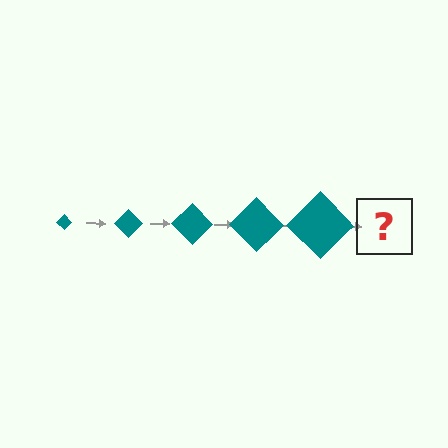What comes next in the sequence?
The next element should be a teal diamond, larger than the previous one.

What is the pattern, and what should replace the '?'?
The pattern is that the diamond gets progressively larger each step. The '?' should be a teal diamond, larger than the previous one.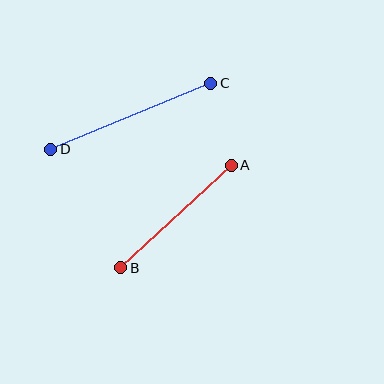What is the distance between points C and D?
The distance is approximately 173 pixels.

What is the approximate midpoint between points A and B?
The midpoint is at approximately (176, 216) pixels.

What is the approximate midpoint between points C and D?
The midpoint is at approximately (131, 116) pixels.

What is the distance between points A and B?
The distance is approximately 151 pixels.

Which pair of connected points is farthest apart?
Points C and D are farthest apart.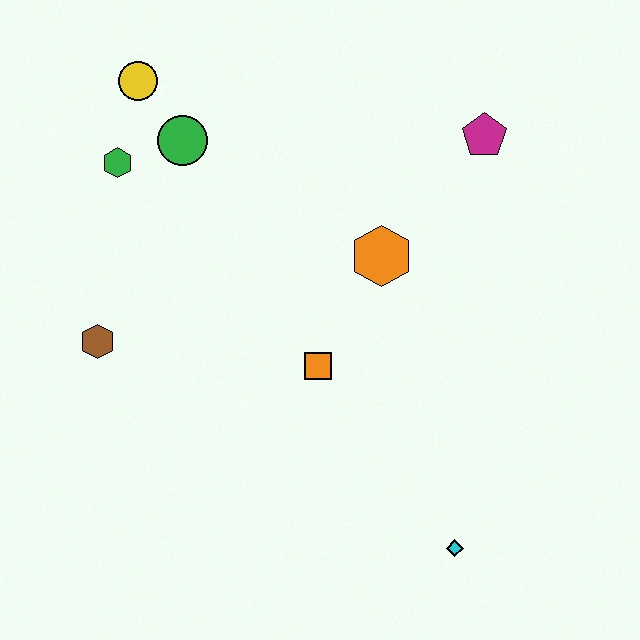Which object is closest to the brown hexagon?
The green hexagon is closest to the brown hexagon.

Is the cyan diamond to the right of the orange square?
Yes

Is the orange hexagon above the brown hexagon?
Yes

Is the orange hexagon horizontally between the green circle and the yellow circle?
No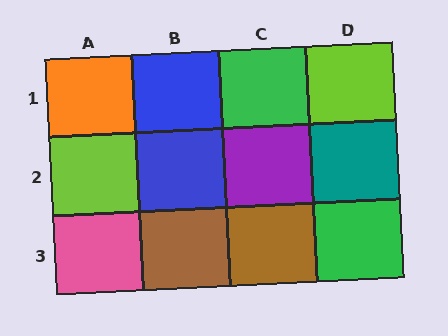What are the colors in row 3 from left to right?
Pink, brown, brown, green.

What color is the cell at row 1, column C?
Green.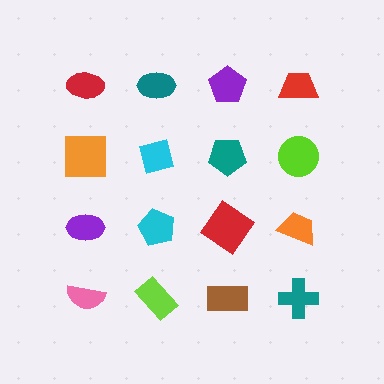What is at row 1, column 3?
A purple pentagon.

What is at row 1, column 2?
A teal ellipse.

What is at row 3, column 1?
A purple ellipse.